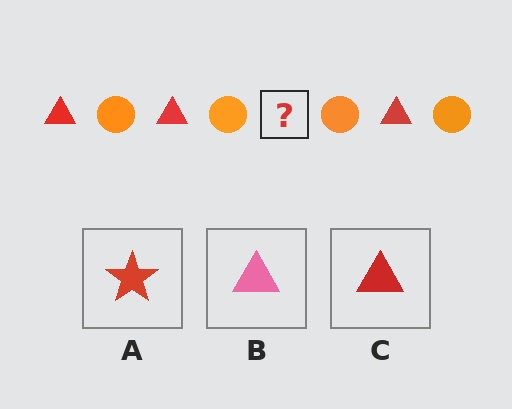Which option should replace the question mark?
Option C.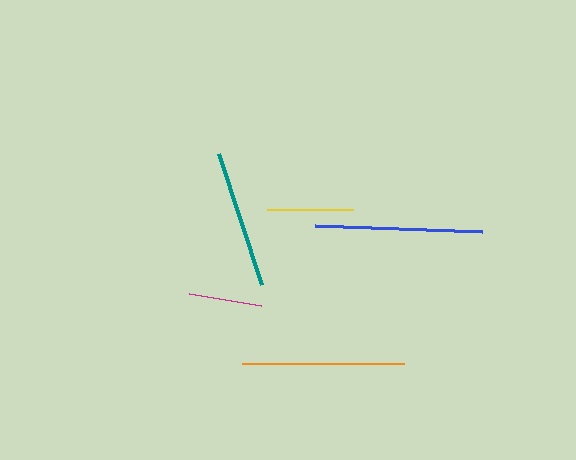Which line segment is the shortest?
The magenta line is the shortest at approximately 73 pixels.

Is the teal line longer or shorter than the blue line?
The blue line is longer than the teal line.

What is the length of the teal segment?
The teal segment is approximately 138 pixels long.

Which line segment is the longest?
The blue line is the longest at approximately 167 pixels.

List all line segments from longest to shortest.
From longest to shortest: blue, orange, teal, yellow, magenta.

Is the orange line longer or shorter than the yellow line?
The orange line is longer than the yellow line.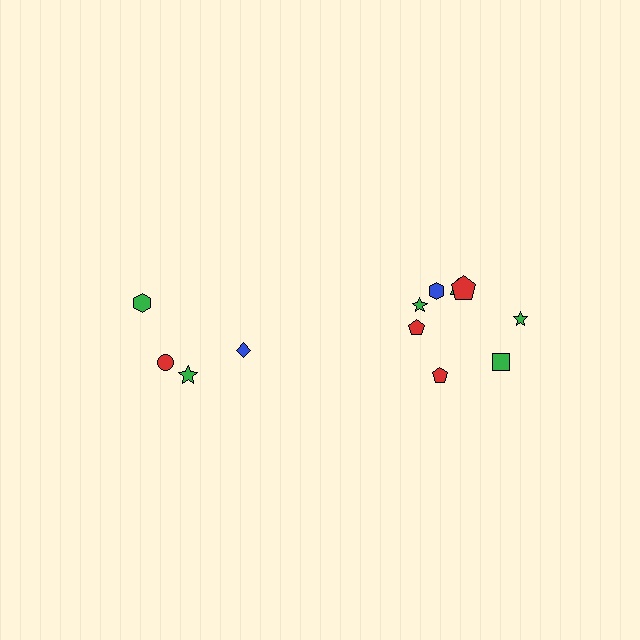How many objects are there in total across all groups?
There are 12 objects.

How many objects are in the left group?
There are 4 objects.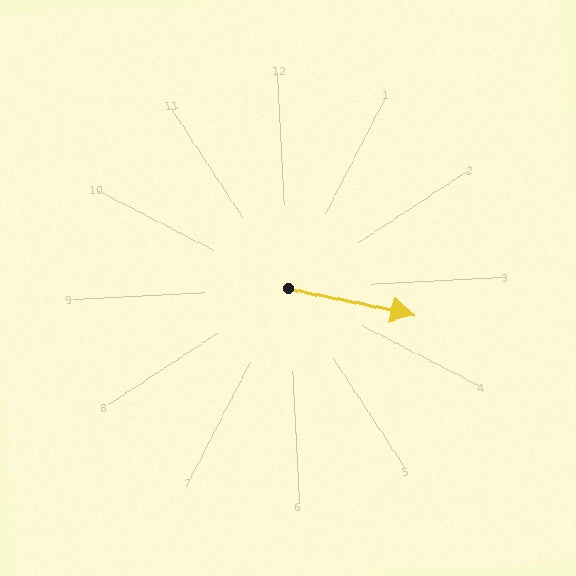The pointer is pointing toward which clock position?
Roughly 3 o'clock.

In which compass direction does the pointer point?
East.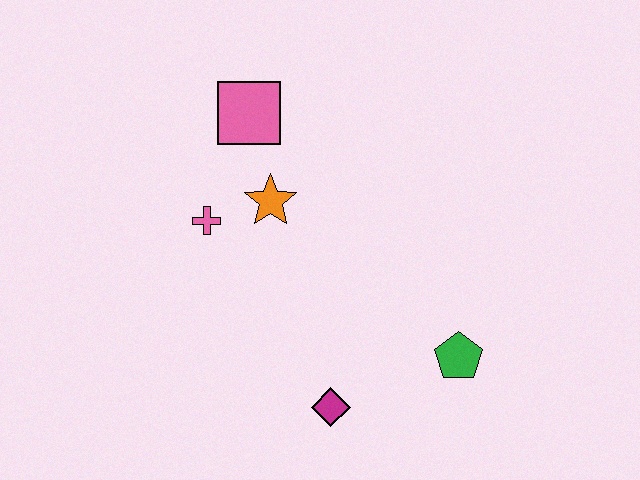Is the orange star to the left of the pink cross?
No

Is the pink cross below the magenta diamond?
No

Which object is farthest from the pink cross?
The green pentagon is farthest from the pink cross.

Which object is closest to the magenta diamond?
The green pentagon is closest to the magenta diamond.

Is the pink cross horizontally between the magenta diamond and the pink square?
No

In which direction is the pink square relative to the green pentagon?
The pink square is above the green pentagon.